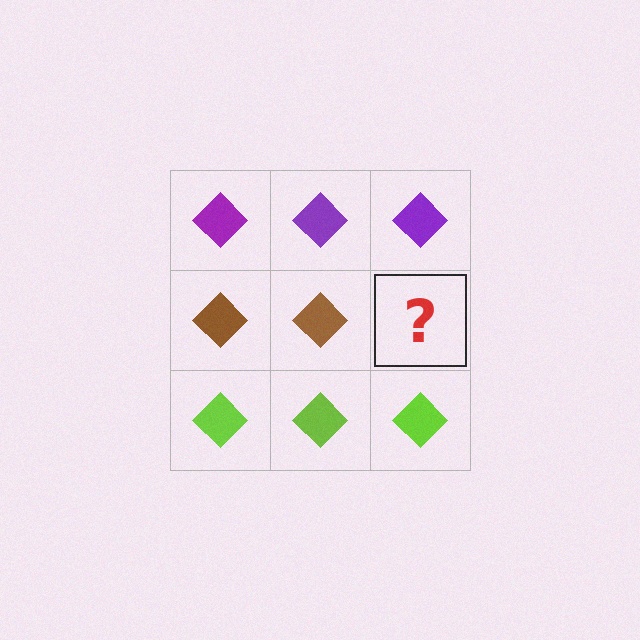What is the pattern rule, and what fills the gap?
The rule is that each row has a consistent color. The gap should be filled with a brown diamond.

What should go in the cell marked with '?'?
The missing cell should contain a brown diamond.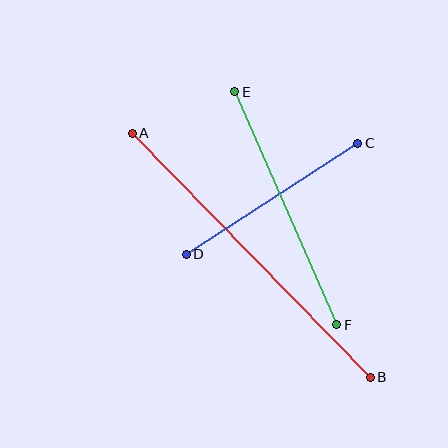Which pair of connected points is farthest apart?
Points A and B are farthest apart.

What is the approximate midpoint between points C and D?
The midpoint is at approximately (272, 199) pixels.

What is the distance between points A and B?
The distance is approximately 341 pixels.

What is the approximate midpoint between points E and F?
The midpoint is at approximately (286, 208) pixels.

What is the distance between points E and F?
The distance is approximately 254 pixels.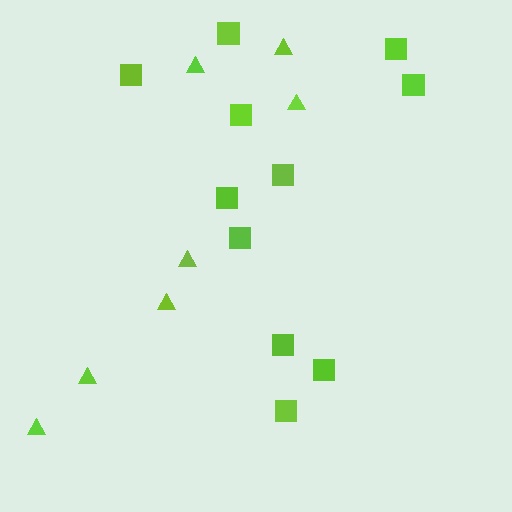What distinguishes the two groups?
There are 2 groups: one group of triangles (7) and one group of squares (11).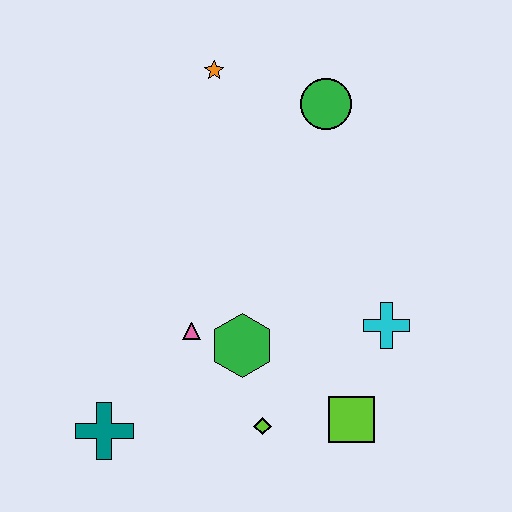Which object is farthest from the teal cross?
The green circle is farthest from the teal cross.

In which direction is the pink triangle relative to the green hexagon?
The pink triangle is to the left of the green hexagon.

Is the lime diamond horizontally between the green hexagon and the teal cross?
No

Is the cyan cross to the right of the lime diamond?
Yes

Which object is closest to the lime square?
The lime diamond is closest to the lime square.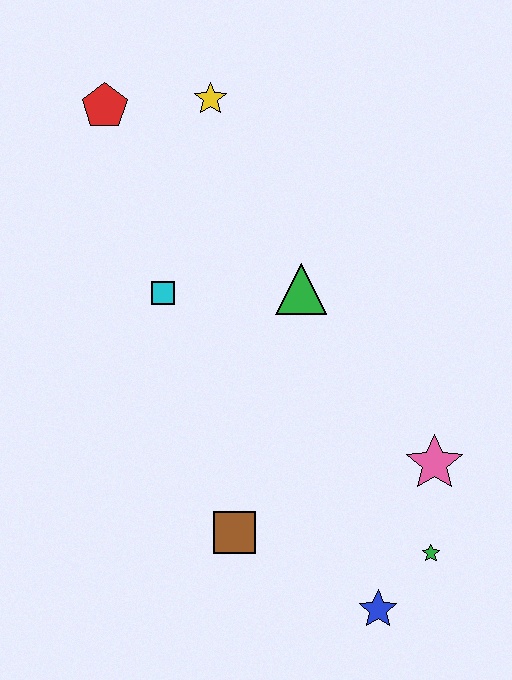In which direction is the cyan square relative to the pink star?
The cyan square is to the left of the pink star.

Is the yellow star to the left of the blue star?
Yes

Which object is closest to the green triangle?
The cyan square is closest to the green triangle.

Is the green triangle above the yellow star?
No